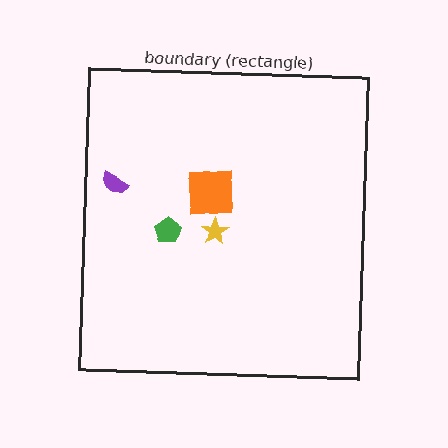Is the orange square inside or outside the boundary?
Inside.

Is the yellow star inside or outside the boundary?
Inside.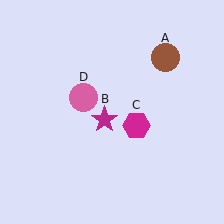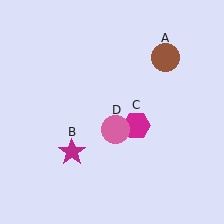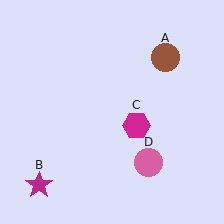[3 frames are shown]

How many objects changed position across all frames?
2 objects changed position: magenta star (object B), pink circle (object D).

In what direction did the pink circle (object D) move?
The pink circle (object D) moved down and to the right.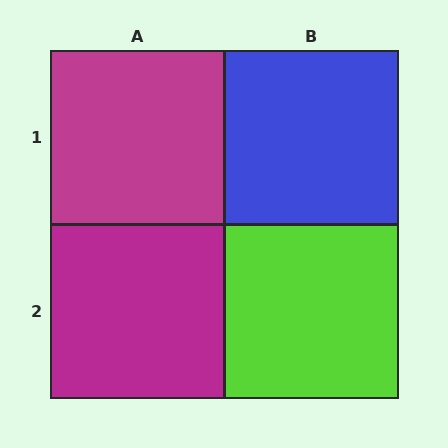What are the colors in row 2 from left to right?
Magenta, lime.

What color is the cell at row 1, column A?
Magenta.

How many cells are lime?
1 cell is lime.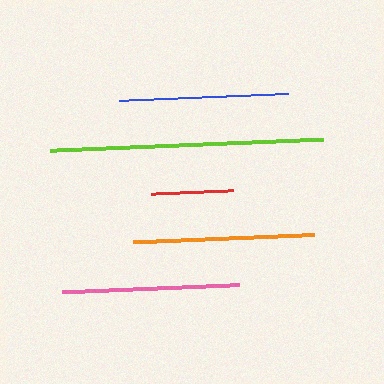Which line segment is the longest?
The lime line is the longest at approximately 273 pixels.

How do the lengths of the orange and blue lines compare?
The orange and blue lines are approximately the same length.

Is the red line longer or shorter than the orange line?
The orange line is longer than the red line.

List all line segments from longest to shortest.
From longest to shortest: lime, orange, pink, blue, red.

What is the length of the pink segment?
The pink segment is approximately 176 pixels long.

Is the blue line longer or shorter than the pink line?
The pink line is longer than the blue line.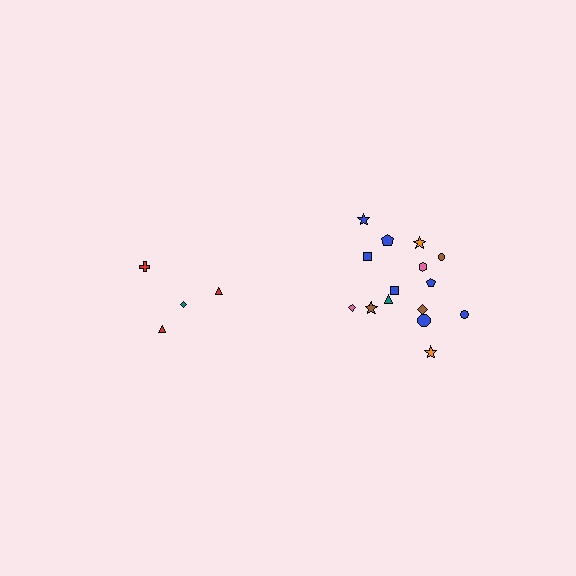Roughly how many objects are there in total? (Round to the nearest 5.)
Roughly 20 objects in total.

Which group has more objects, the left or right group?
The right group.